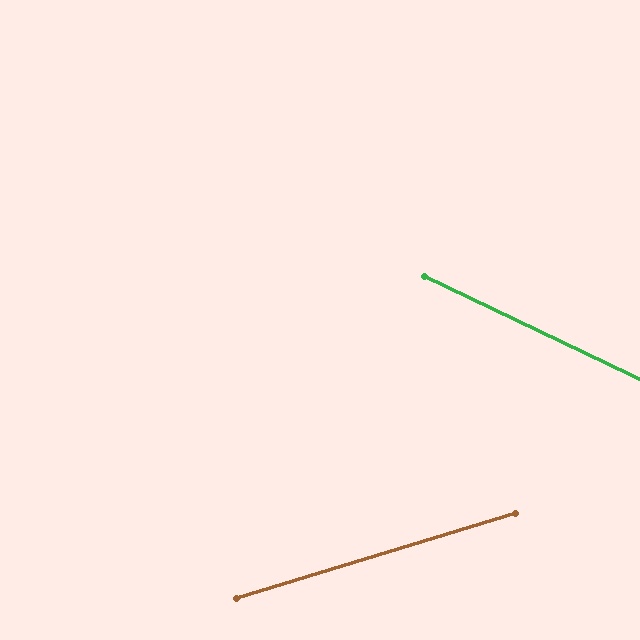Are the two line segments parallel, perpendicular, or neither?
Neither parallel nor perpendicular — they differ by about 42°.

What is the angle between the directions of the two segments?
Approximately 42 degrees.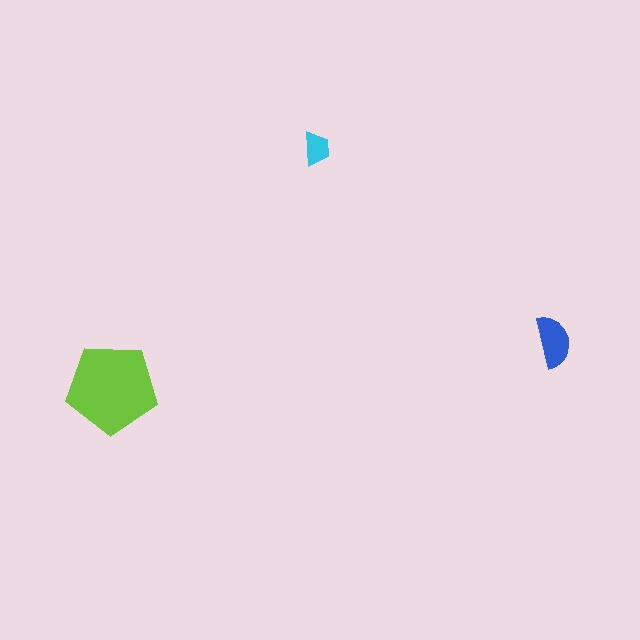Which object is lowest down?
The lime pentagon is bottommost.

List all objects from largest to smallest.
The lime pentagon, the blue semicircle, the cyan trapezoid.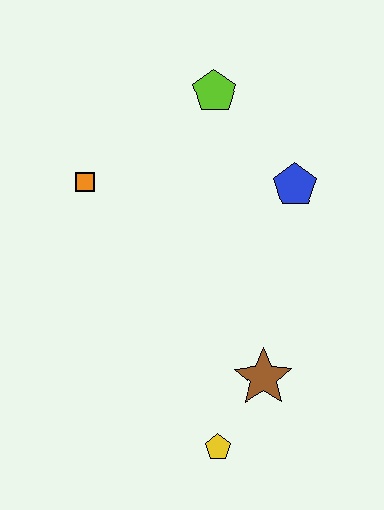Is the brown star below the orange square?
Yes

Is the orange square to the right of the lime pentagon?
No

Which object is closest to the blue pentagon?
The lime pentagon is closest to the blue pentagon.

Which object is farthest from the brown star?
The lime pentagon is farthest from the brown star.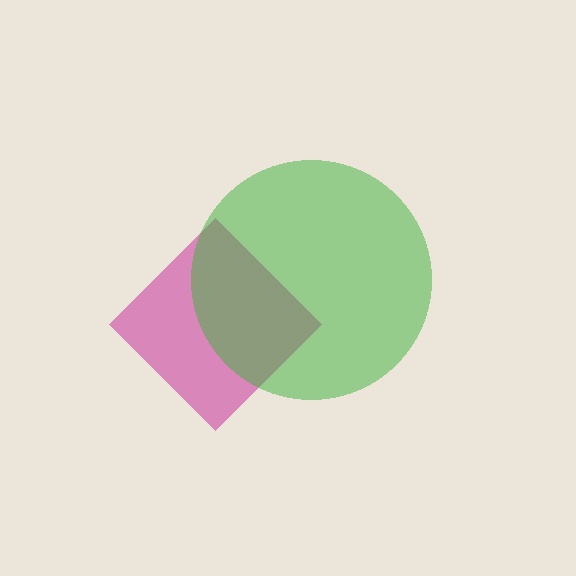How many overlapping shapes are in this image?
There are 2 overlapping shapes in the image.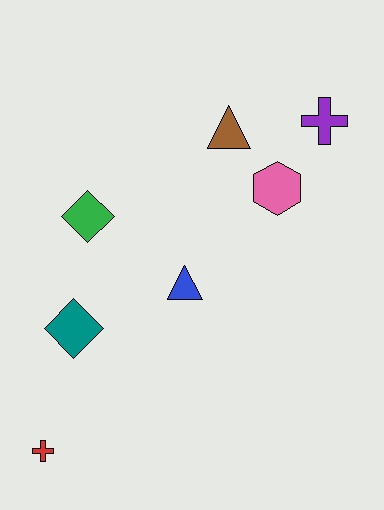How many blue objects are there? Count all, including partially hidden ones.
There is 1 blue object.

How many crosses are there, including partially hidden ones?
There are 2 crosses.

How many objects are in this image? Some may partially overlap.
There are 7 objects.